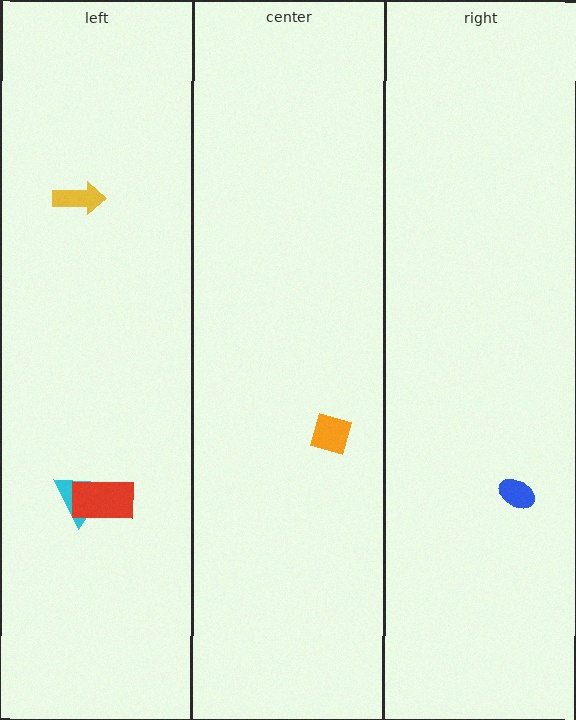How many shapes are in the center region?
1.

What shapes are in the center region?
The orange diamond.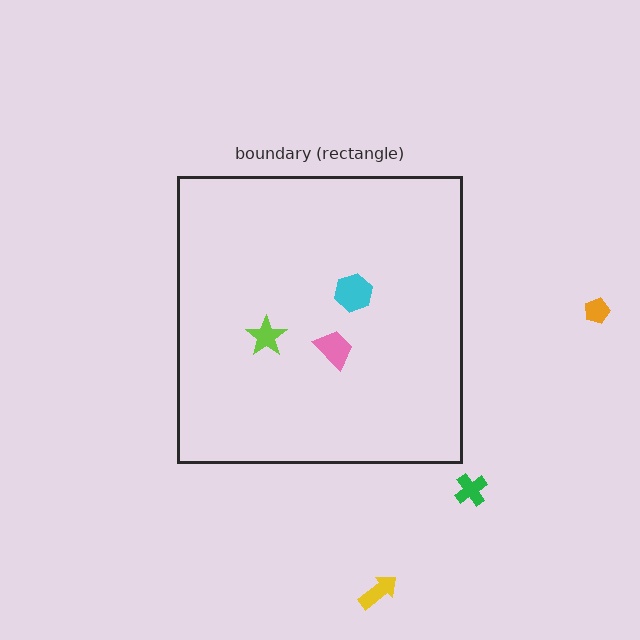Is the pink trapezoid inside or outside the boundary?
Inside.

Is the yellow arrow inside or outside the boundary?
Outside.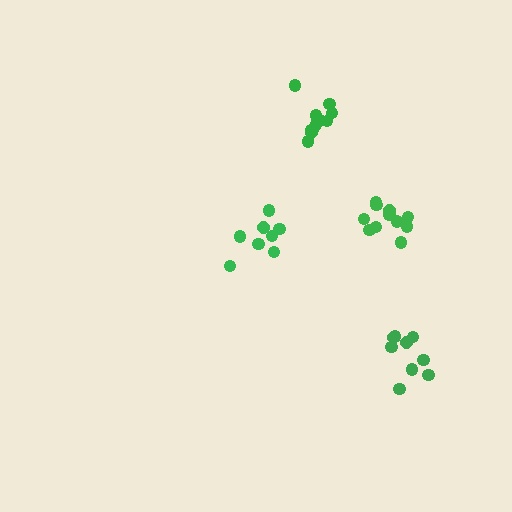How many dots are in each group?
Group 1: 9 dots, Group 2: 8 dots, Group 3: 11 dots, Group 4: 11 dots (39 total).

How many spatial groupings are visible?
There are 4 spatial groupings.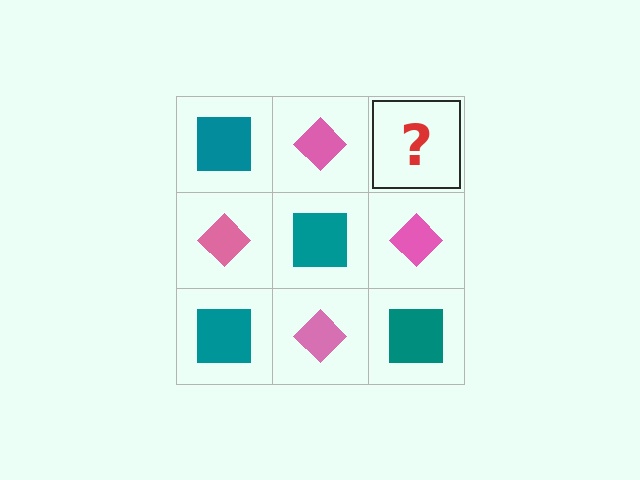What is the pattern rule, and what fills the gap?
The rule is that it alternates teal square and pink diamond in a checkerboard pattern. The gap should be filled with a teal square.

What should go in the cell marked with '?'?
The missing cell should contain a teal square.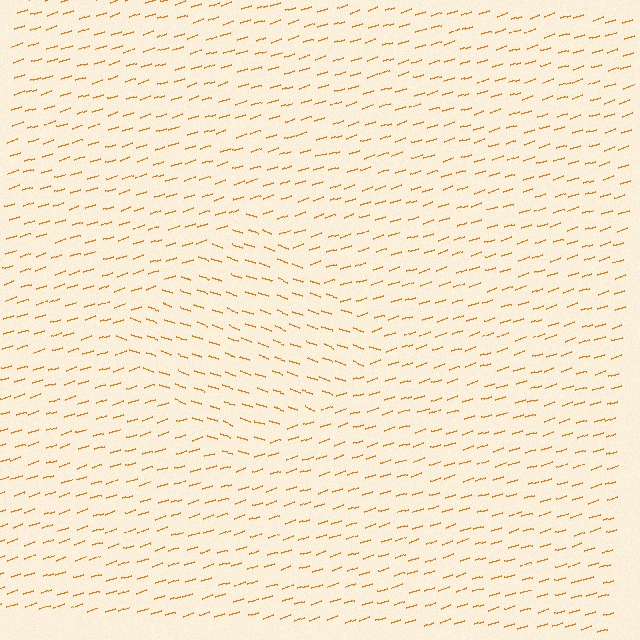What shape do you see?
I see a diamond.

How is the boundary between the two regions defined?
The boundary is defined purely by a change in line orientation (approximately 38 degrees difference). All lines are the same color and thickness.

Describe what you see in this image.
The image is filled with small orange line segments. A diamond region in the image has lines oriented differently from the surrounding lines, creating a visible texture boundary.